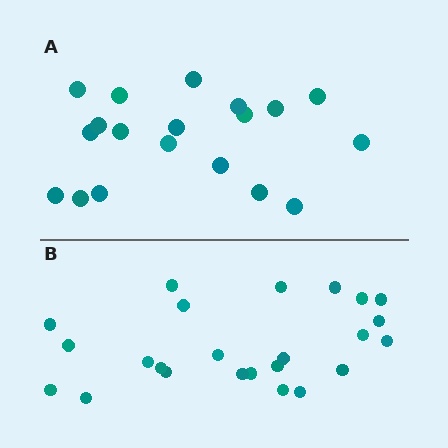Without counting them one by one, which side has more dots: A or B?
Region B (the bottom region) has more dots.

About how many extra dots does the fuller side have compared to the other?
Region B has about 5 more dots than region A.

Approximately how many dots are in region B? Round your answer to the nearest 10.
About 20 dots. (The exact count is 24, which rounds to 20.)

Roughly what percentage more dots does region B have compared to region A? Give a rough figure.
About 25% more.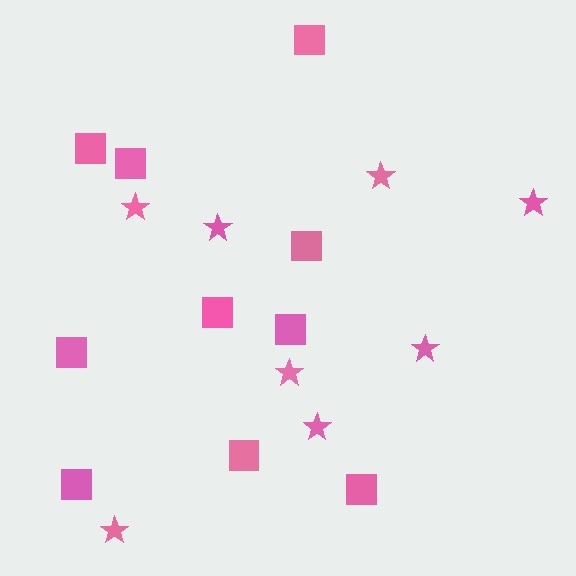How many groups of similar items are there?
There are 2 groups: one group of stars (8) and one group of squares (10).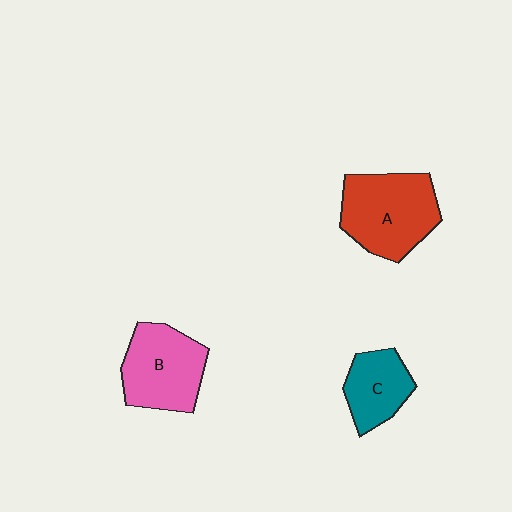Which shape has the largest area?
Shape A (red).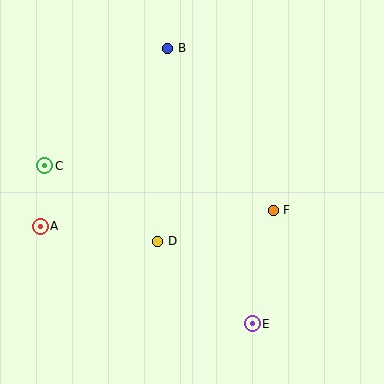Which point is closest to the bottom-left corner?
Point A is closest to the bottom-left corner.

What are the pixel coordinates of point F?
Point F is at (273, 210).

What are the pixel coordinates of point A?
Point A is at (40, 226).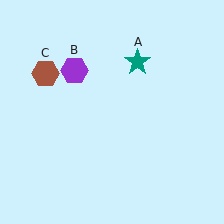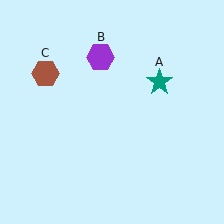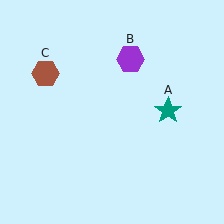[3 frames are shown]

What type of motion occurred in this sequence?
The teal star (object A), purple hexagon (object B) rotated clockwise around the center of the scene.